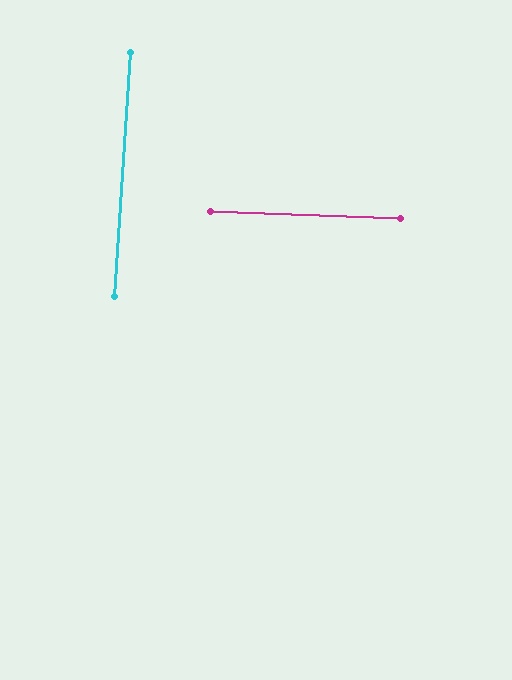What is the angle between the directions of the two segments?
Approximately 88 degrees.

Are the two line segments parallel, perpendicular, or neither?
Perpendicular — they meet at approximately 88°.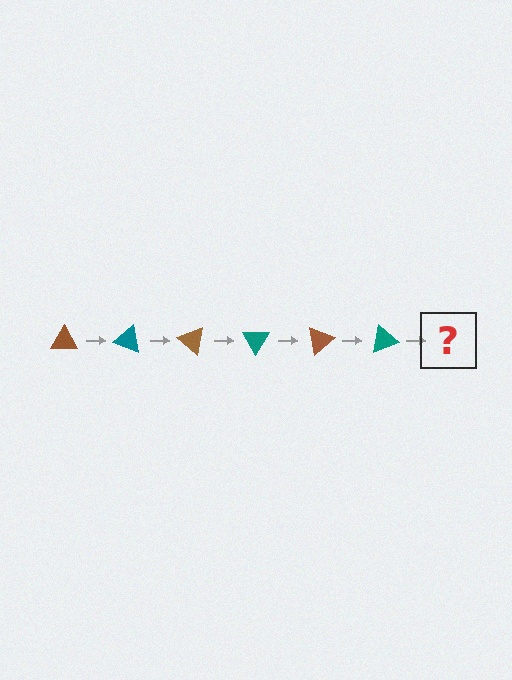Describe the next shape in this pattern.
It should be a brown triangle, rotated 120 degrees from the start.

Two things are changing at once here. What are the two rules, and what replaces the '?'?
The two rules are that it rotates 20 degrees each step and the color cycles through brown and teal. The '?' should be a brown triangle, rotated 120 degrees from the start.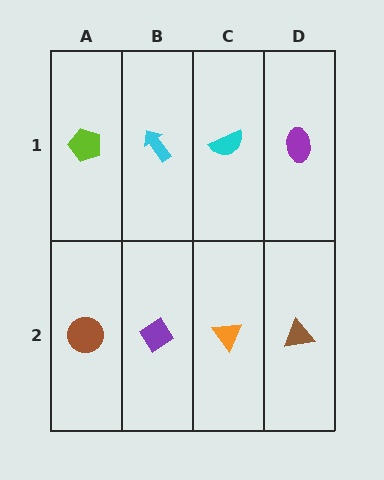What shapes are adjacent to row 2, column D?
A purple ellipse (row 1, column D), an orange triangle (row 2, column C).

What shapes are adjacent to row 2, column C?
A cyan semicircle (row 1, column C), a purple diamond (row 2, column B), a brown triangle (row 2, column D).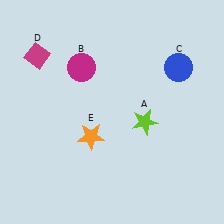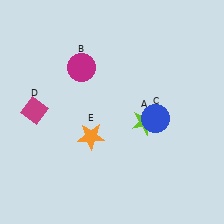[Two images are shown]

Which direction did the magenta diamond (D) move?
The magenta diamond (D) moved down.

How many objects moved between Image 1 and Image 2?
2 objects moved between the two images.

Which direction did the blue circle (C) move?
The blue circle (C) moved down.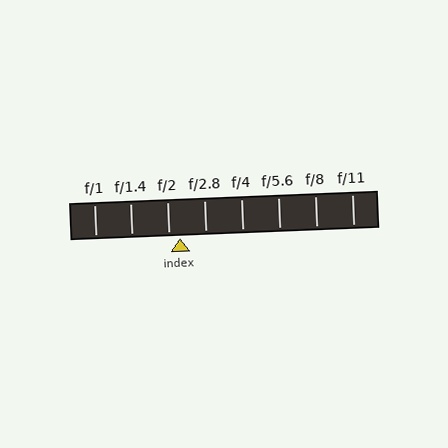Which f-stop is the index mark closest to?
The index mark is closest to f/2.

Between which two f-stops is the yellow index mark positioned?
The index mark is between f/2 and f/2.8.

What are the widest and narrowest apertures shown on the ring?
The widest aperture shown is f/1 and the narrowest is f/11.